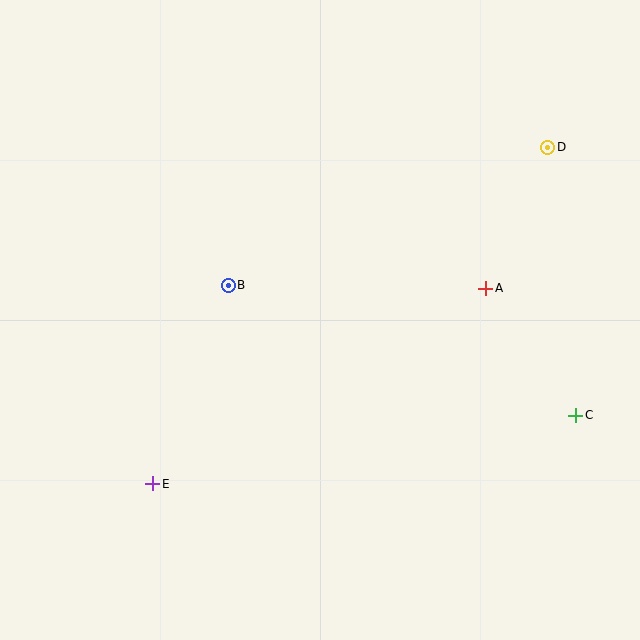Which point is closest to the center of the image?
Point B at (228, 285) is closest to the center.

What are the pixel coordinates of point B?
Point B is at (228, 285).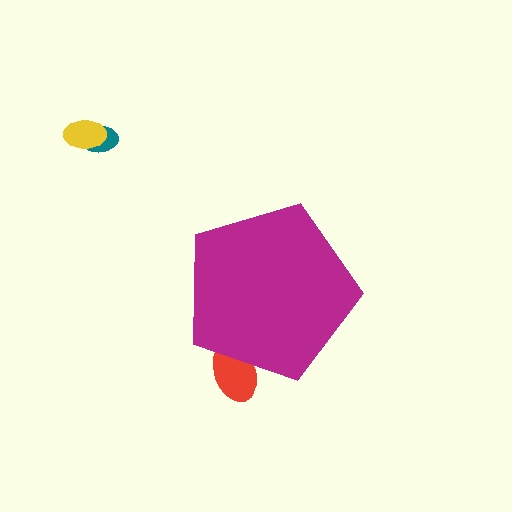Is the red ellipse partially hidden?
Yes, the red ellipse is partially hidden behind the magenta pentagon.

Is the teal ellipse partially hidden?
No, the teal ellipse is fully visible.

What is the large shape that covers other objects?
A magenta pentagon.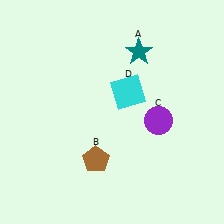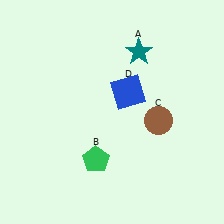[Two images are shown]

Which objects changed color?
B changed from brown to green. C changed from purple to brown. D changed from cyan to blue.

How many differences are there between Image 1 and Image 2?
There are 3 differences between the two images.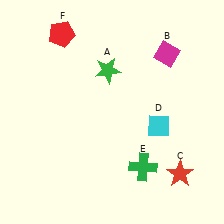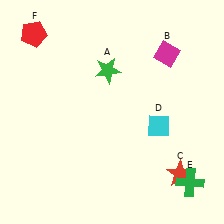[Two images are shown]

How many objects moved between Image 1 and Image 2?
2 objects moved between the two images.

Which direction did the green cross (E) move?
The green cross (E) moved right.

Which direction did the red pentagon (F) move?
The red pentagon (F) moved left.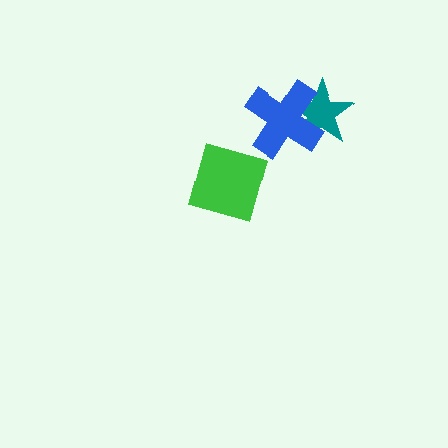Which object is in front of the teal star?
The blue cross is in front of the teal star.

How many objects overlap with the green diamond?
0 objects overlap with the green diamond.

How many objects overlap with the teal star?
1 object overlaps with the teal star.